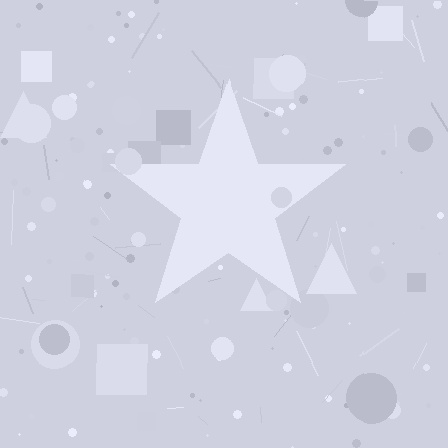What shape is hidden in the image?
A star is hidden in the image.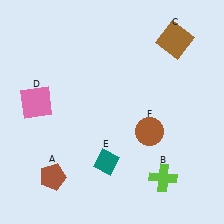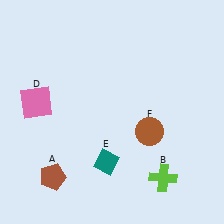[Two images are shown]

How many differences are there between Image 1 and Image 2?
There is 1 difference between the two images.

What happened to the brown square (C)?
The brown square (C) was removed in Image 2. It was in the top-right area of Image 1.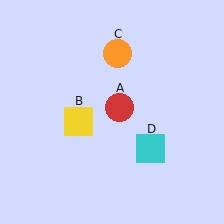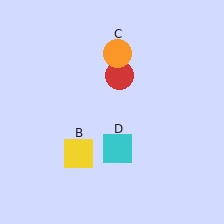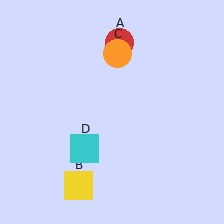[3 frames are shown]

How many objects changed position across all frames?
3 objects changed position: red circle (object A), yellow square (object B), cyan square (object D).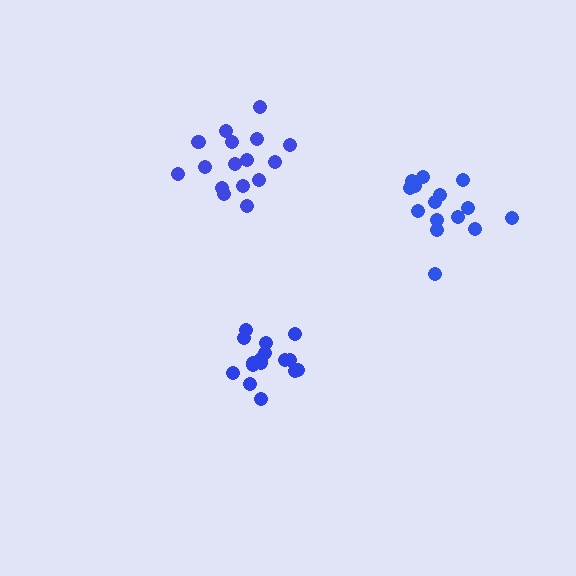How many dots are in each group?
Group 1: 16 dots, Group 2: 15 dots, Group 3: 16 dots (47 total).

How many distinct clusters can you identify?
There are 3 distinct clusters.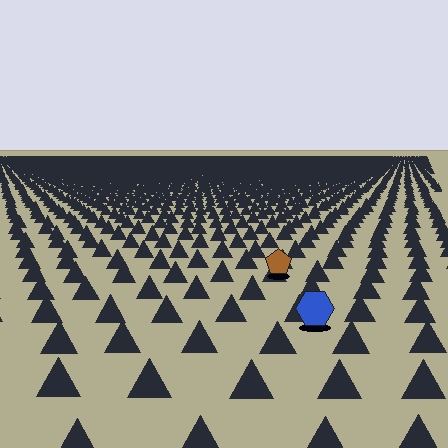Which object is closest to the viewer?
The blue hexagon is closest. The texture marks near it are larger and more spread out.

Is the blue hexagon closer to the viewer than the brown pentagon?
Yes. The blue hexagon is closer — you can tell from the texture gradient: the ground texture is coarser near it.